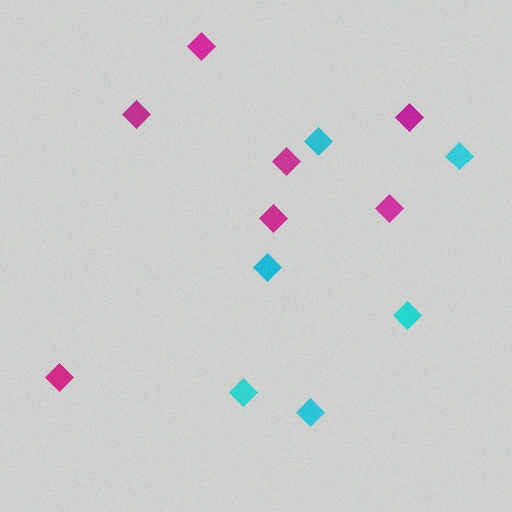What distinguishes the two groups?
There are 2 groups: one group of magenta diamonds (7) and one group of cyan diamonds (6).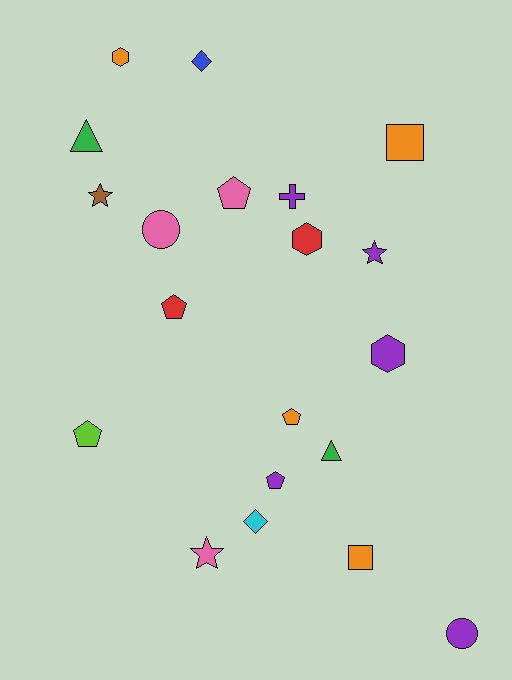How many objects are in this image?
There are 20 objects.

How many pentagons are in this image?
There are 5 pentagons.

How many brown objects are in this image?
There is 1 brown object.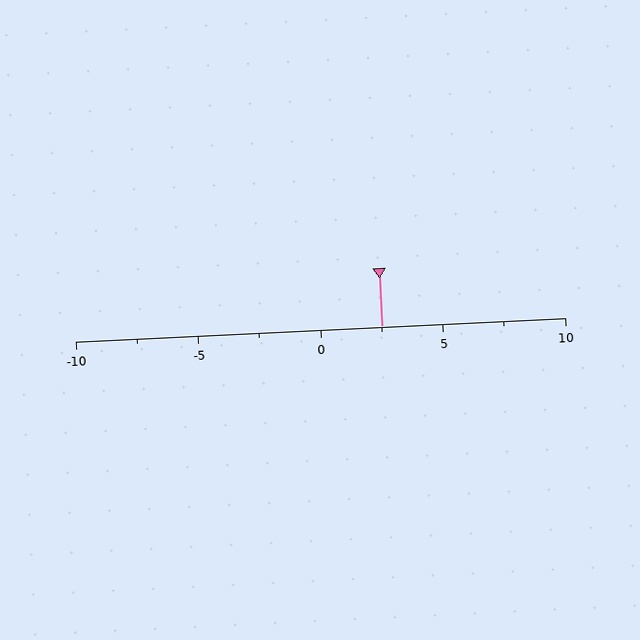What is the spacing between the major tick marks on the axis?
The major ticks are spaced 5 apart.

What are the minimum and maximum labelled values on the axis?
The axis runs from -10 to 10.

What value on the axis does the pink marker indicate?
The marker indicates approximately 2.5.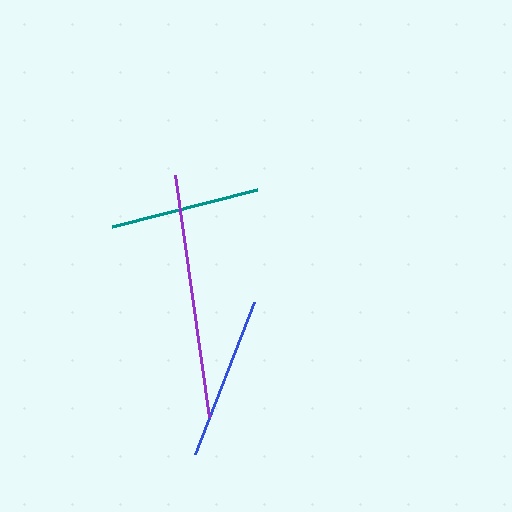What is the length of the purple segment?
The purple segment is approximately 245 pixels long.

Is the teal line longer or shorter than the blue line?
The blue line is longer than the teal line.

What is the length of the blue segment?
The blue segment is approximately 163 pixels long.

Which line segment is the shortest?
The teal line is the shortest at approximately 150 pixels.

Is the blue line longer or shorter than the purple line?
The purple line is longer than the blue line.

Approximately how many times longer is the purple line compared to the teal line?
The purple line is approximately 1.6 times the length of the teal line.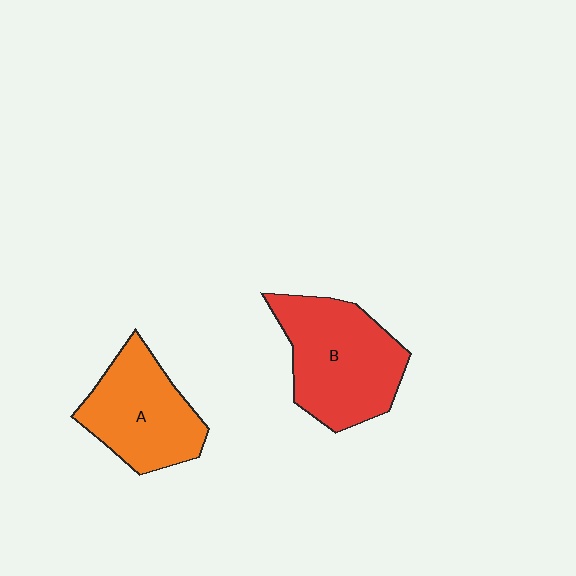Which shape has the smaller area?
Shape A (orange).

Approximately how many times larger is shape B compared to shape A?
Approximately 1.2 times.